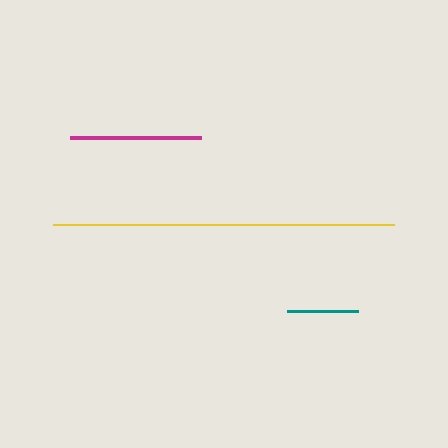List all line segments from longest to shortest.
From longest to shortest: yellow, magenta, teal.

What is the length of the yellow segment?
The yellow segment is approximately 342 pixels long.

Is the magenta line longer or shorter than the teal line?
The magenta line is longer than the teal line.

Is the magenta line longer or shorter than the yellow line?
The yellow line is longer than the magenta line.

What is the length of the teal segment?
The teal segment is approximately 71 pixels long.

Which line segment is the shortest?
The teal line is the shortest at approximately 71 pixels.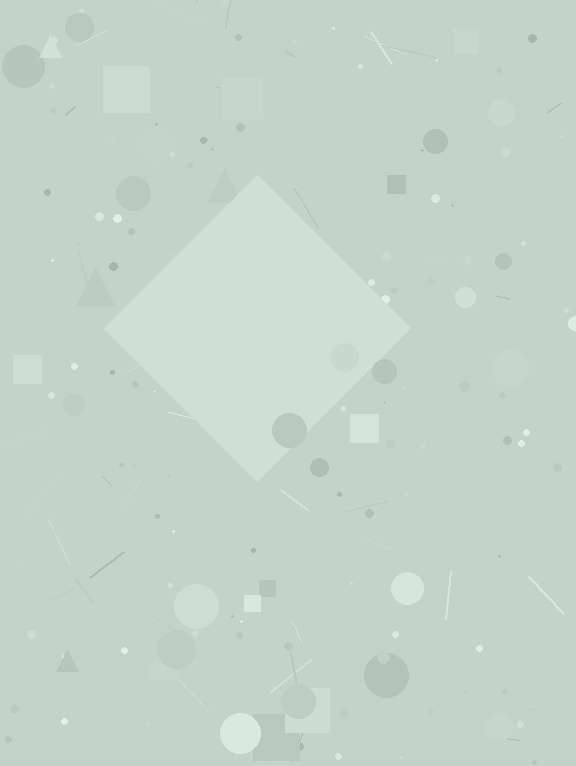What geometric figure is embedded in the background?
A diamond is embedded in the background.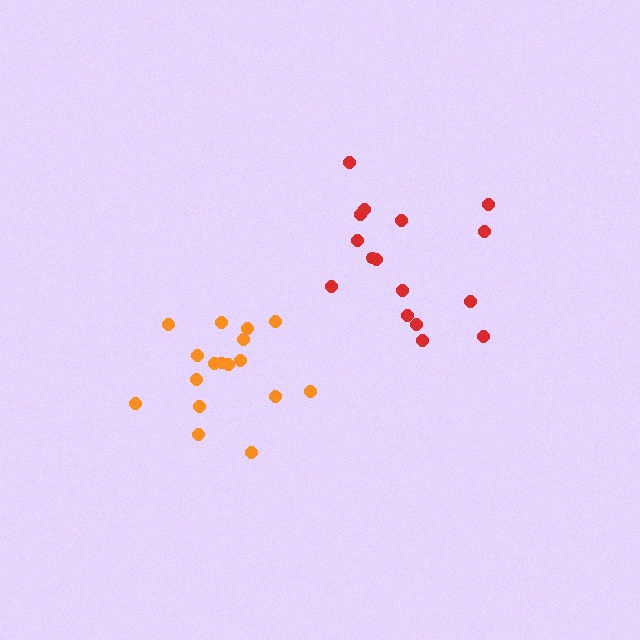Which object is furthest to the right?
The red cluster is rightmost.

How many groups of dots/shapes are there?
There are 2 groups.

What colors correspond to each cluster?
The clusters are colored: red, orange.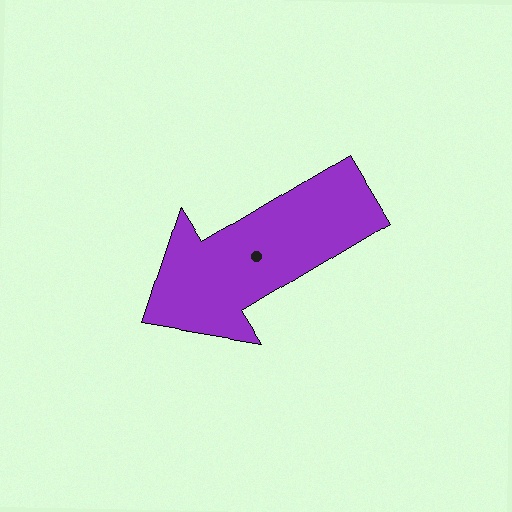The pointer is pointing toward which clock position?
Roughly 8 o'clock.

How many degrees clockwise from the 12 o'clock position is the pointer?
Approximately 239 degrees.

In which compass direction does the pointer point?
Southwest.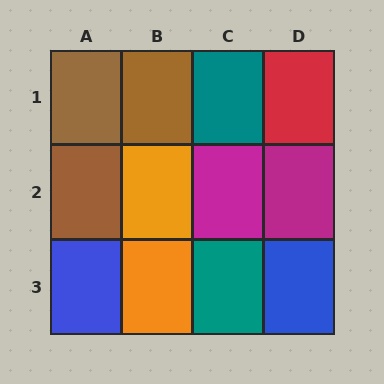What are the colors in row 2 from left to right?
Brown, orange, magenta, magenta.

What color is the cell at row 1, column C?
Teal.